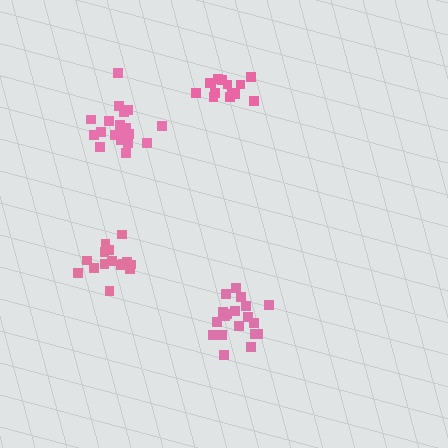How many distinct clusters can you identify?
There are 4 distinct clusters.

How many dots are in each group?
Group 1: 15 dots, Group 2: 20 dots, Group 3: 14 dots, Group 4: 19 dots (68 total).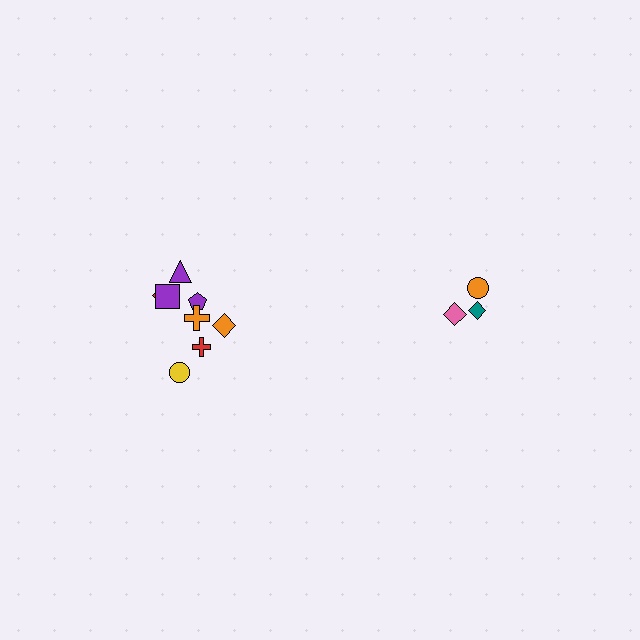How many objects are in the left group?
There are 8 objects.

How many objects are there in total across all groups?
There are 11 objects.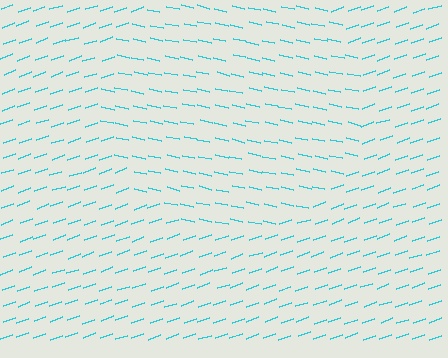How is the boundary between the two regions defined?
The boundary is defined purely by a change in line orientation (approximately 31 degrees difference). All lines are the same color and thickness.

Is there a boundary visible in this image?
Yes, there is a texture boundary formed by a change in line orientation.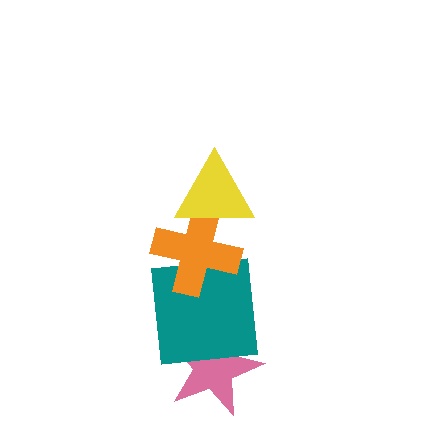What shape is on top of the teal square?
The orange cross is on top of the teal square.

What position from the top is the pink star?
The pink star is 4th from the top.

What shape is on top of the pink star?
The teal square is on top of the pink star.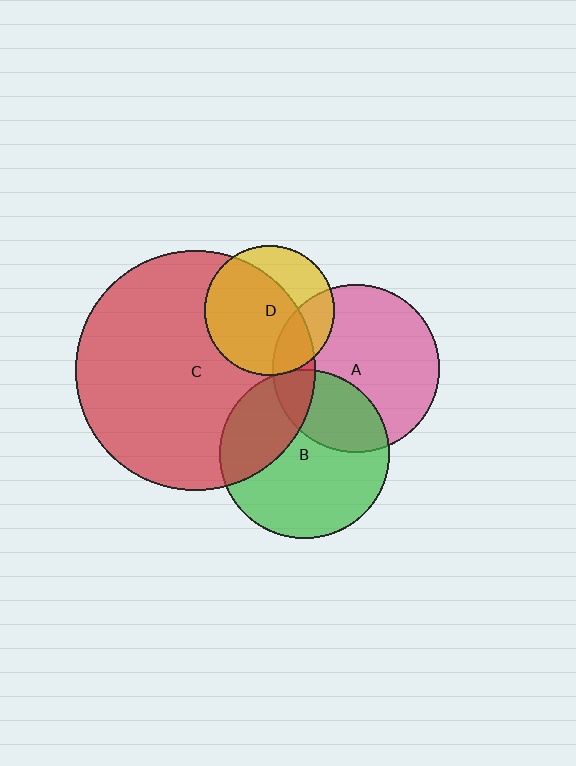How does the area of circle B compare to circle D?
Approximately 1.7 times.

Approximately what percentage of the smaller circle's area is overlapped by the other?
Approximately 70%.